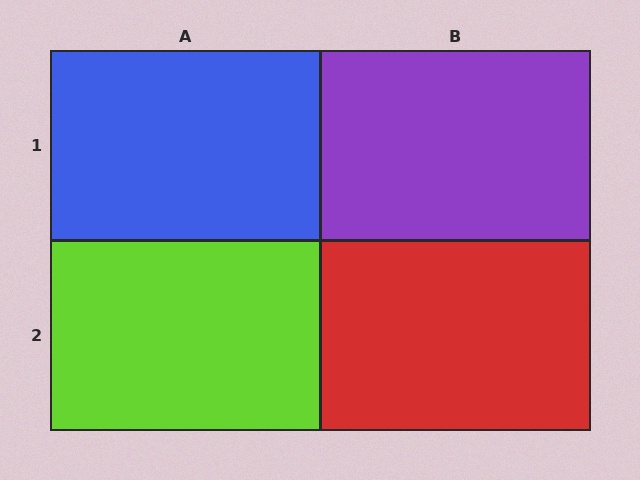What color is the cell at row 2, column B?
Red.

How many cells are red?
1 cell is red.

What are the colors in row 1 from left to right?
Blue, purple.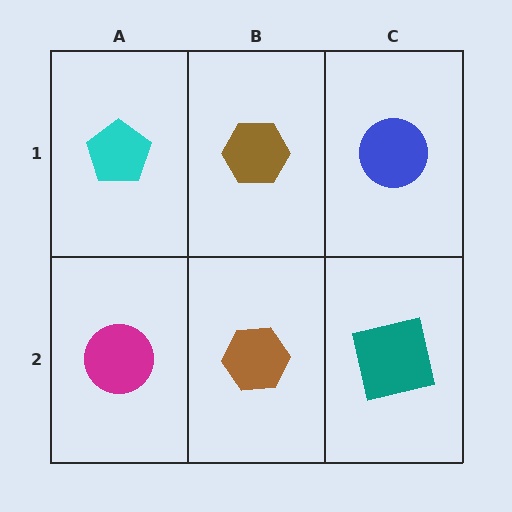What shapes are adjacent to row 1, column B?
A brown hexagon (row 2, column B), a cyan pentagon (row 1, column A), a blue circle (row 1, column C).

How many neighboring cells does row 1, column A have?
2.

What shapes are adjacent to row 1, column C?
A teal square (row 2, column C), a brown hexagon (row 1, column B).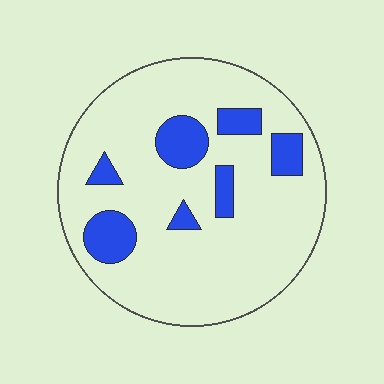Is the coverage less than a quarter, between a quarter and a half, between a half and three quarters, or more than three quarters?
Less than a quarter.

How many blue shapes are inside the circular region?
7.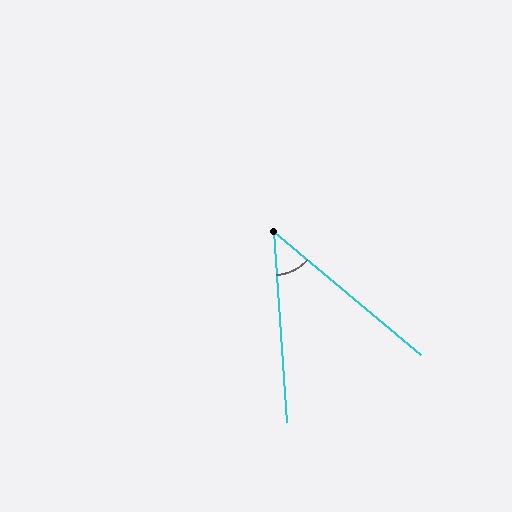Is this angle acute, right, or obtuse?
It is acute.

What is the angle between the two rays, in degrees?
Approximately 46 degrees.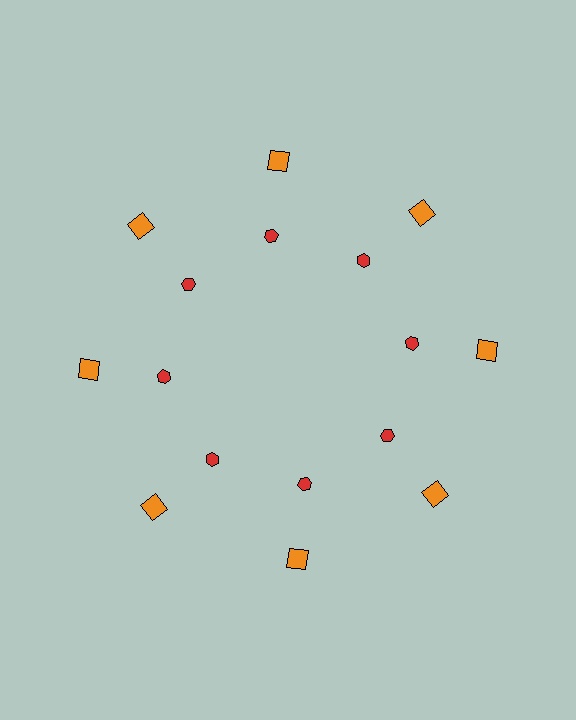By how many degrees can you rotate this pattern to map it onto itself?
The pattern maps onto itself every 45 degrees of rotation.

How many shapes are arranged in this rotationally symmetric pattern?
There are 16 shapes, arranged in 8 groups of 2.